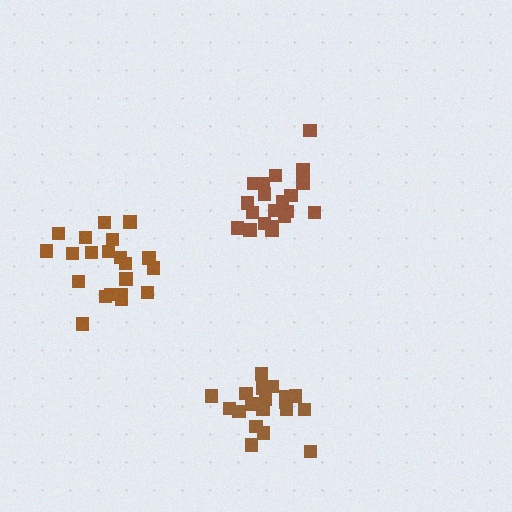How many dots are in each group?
Group 1: 21 dots, Group 2: 20 dots, Group 3: 19 dots (60 total).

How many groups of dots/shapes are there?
There are 3 groups.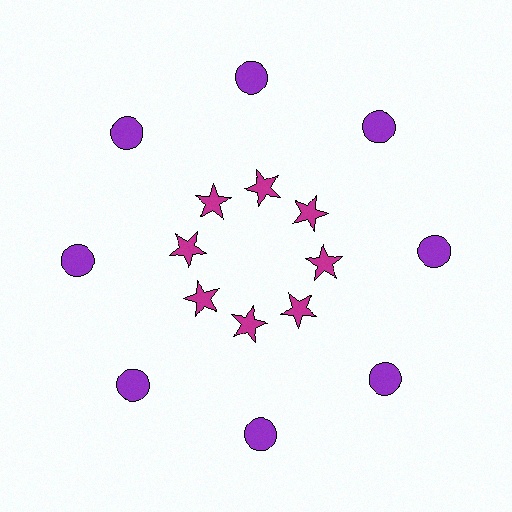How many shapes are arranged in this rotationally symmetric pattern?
There are 16 shapes, arranged in 8 groups of 2.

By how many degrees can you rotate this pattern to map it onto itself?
The pattern maps onto itself every 45 degrees of rotation.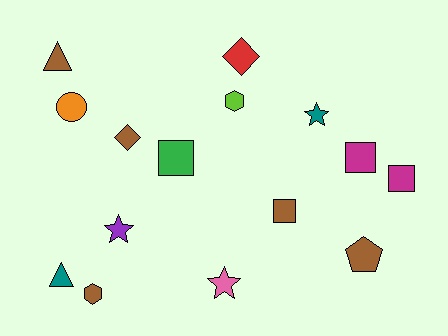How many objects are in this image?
There are 15 objects.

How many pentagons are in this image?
There is 1 pentagon.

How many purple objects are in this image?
There is 1 purple object.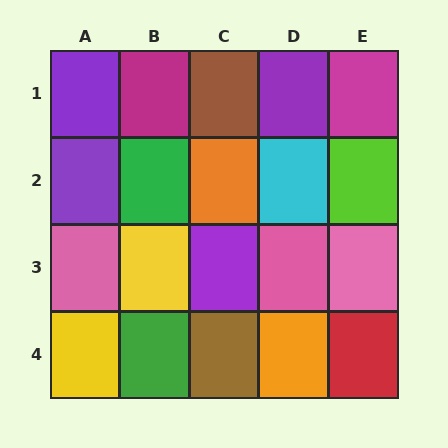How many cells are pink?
3 cells are pink.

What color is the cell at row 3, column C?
Purple.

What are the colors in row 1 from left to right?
Purple, magenta, brown, purple, magenta.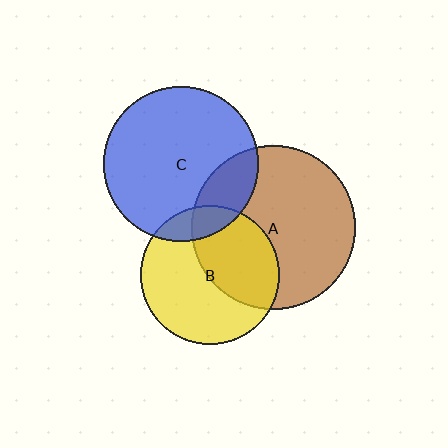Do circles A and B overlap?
Yes.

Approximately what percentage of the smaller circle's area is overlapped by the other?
Approximately 45%.